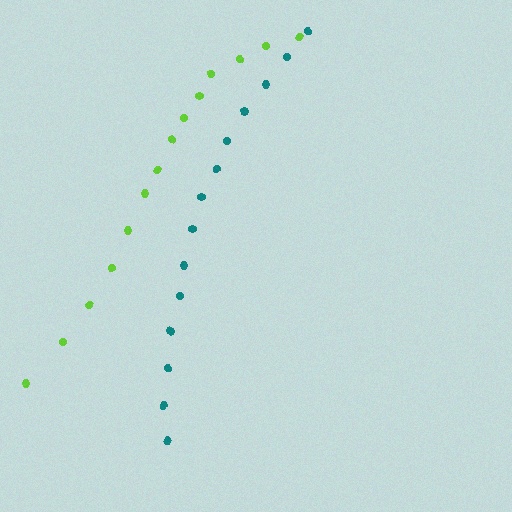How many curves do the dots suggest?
There are 2 distinct paths.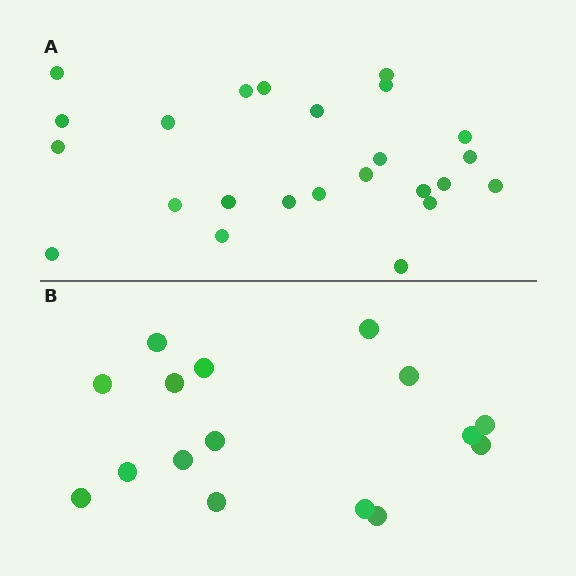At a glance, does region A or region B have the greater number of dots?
Region A (the top region) has more dots.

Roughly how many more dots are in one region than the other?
Region A has roughly 8 or so more dots than region B.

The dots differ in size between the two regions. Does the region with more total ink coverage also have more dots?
No. Region B has more total ink coverage because its dots are larger, but region A actually contains more individual dots. Total area can be misleading — the number of items is what matters here.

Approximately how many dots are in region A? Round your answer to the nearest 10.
About 20 dots. (The exact count is 24, which rounds to 20.)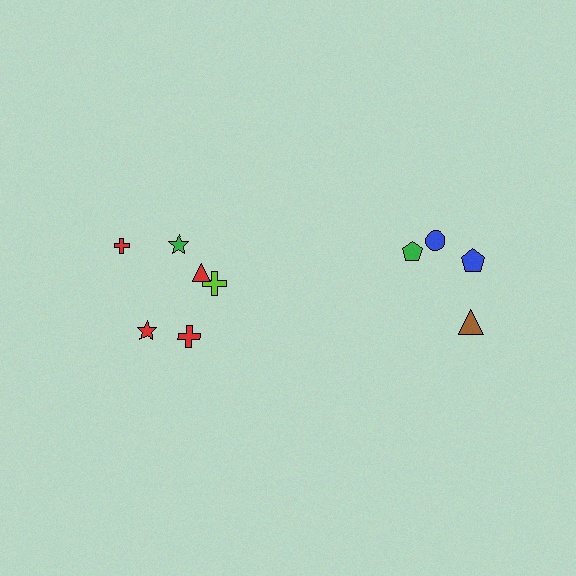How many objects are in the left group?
There are 6 objects.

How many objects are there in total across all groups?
There are 10 objects.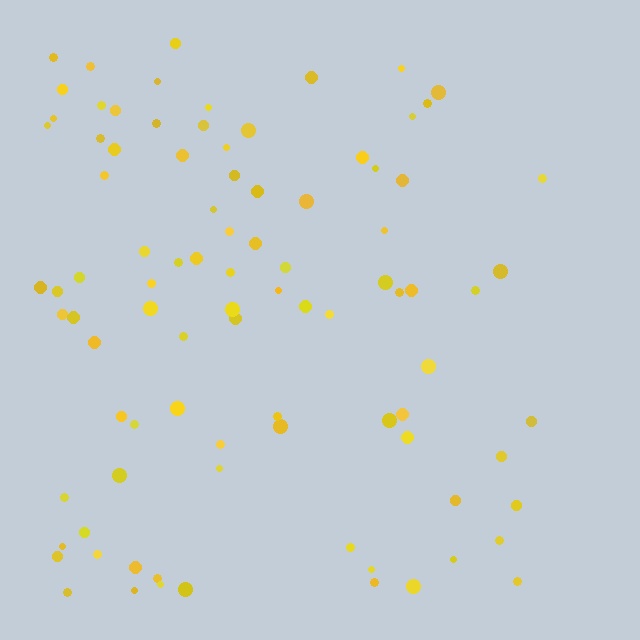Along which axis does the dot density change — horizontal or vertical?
Horizontal.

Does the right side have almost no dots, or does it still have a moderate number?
Still a moderate number, just noticeably fewer than the left.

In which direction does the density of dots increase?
From right to left, with the left side densest.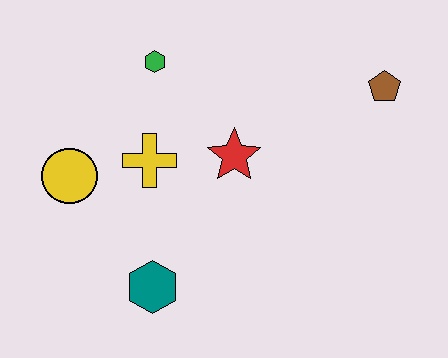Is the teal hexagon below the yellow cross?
Yes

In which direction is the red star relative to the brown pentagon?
The red star is to the left of the brown pentagon.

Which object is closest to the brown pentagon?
The red star is closest to the brown pentagon.